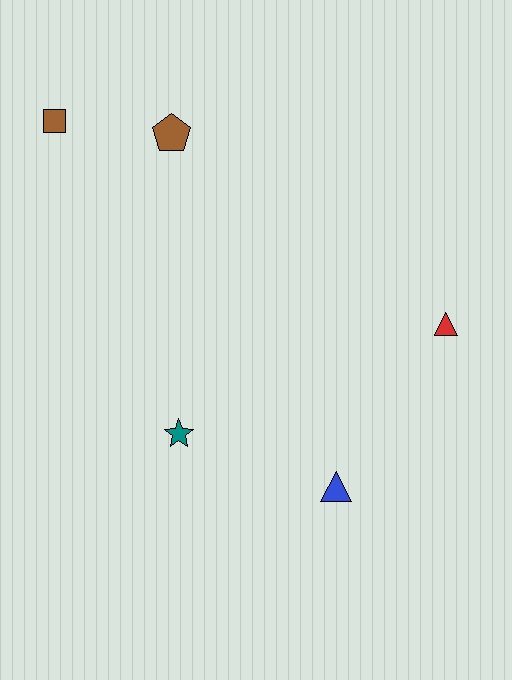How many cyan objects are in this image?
There are no cyan objects.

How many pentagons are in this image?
There is 1 pentagon.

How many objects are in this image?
There are 5 objects.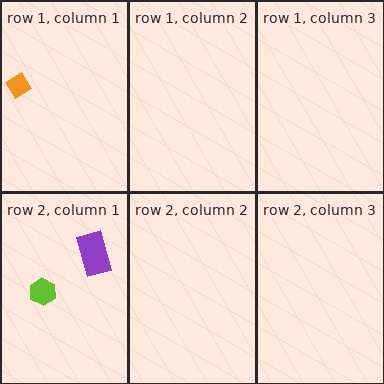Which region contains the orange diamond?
The row 1, column 1 region.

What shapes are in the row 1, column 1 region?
The orange diamond.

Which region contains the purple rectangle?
The row 2, column 1 region.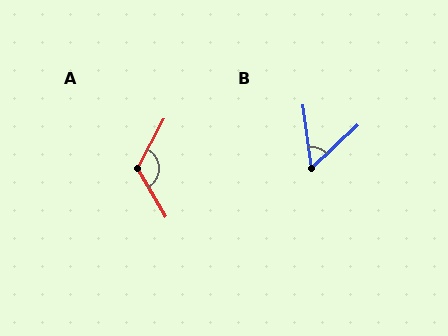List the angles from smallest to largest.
B (55°), A (122°).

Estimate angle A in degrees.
Approximately 122 degrees.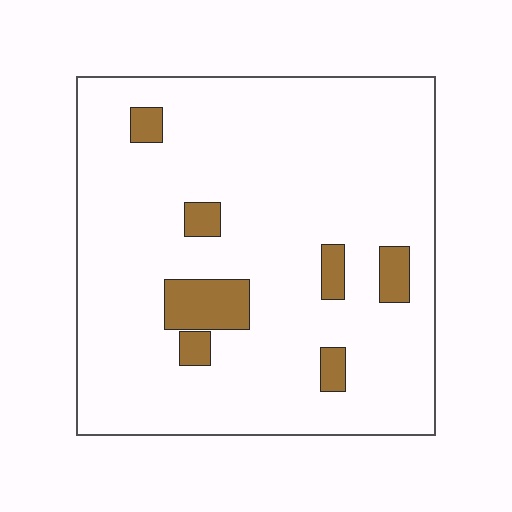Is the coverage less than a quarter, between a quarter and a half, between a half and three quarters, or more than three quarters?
Less than a quarter.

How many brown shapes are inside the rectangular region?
7.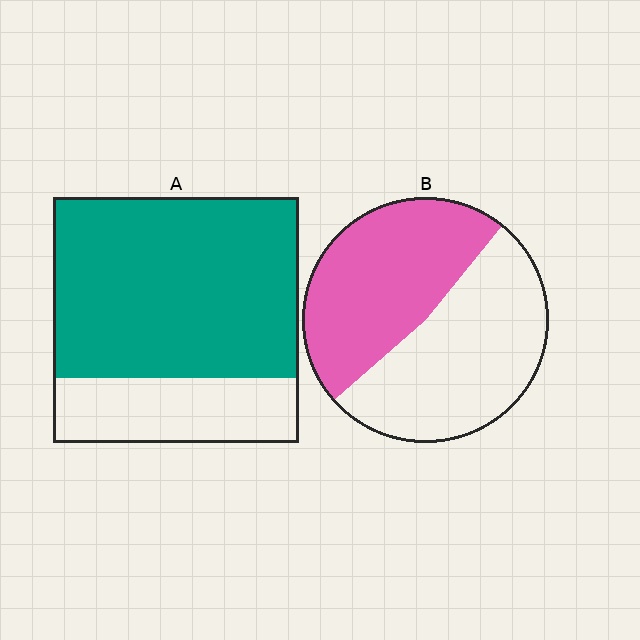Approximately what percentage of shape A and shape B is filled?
A is approximately 75% and B is approximately 45%.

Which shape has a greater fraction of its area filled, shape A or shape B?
Shape A.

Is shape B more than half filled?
Roughly half.